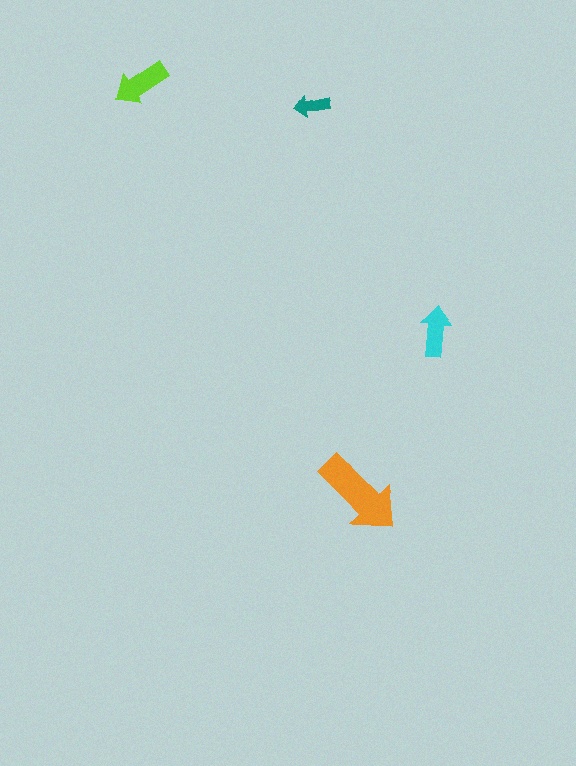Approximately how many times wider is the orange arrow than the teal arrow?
About 2.5 times wider.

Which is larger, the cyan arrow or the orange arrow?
The orange one.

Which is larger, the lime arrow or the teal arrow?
The lime one.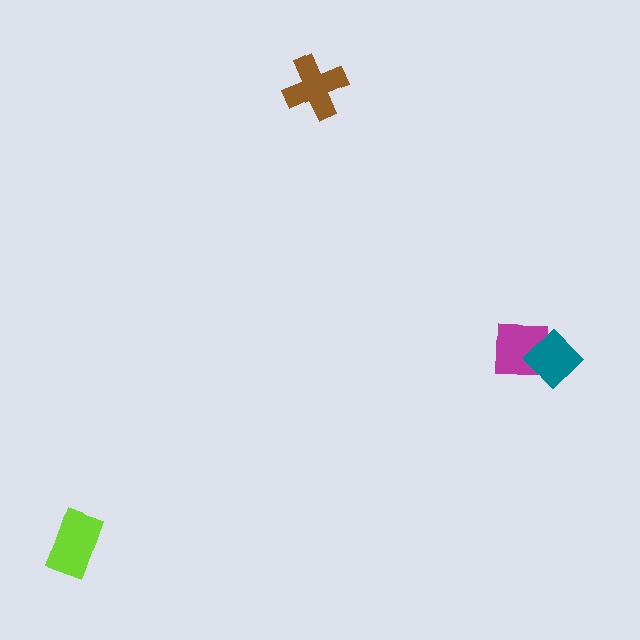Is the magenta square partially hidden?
Yes, it is partially covered by another shape.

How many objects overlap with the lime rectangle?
0 objects overlap with the lime rectangle.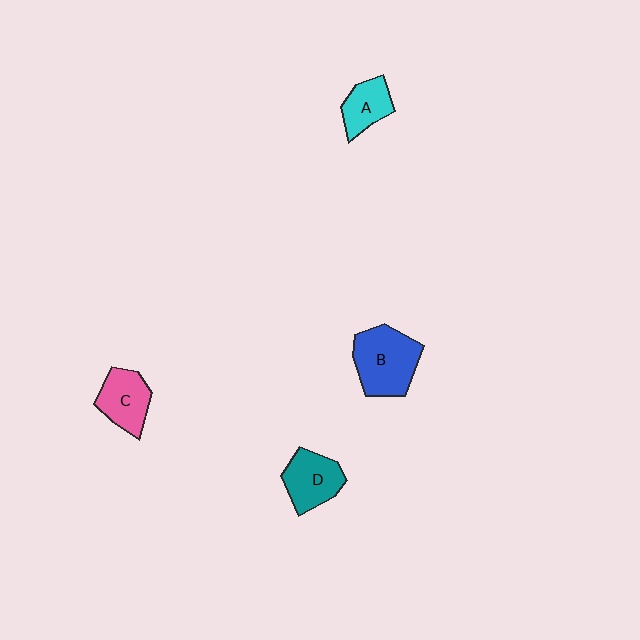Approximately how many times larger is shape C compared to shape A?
Approximately 1.2 times.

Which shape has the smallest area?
Shape A (cyan).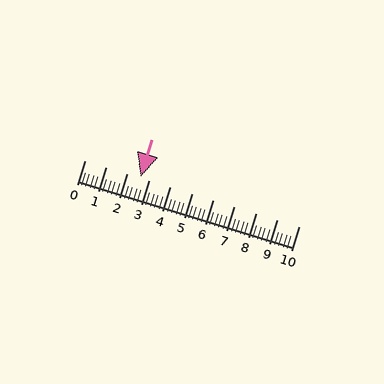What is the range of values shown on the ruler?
The ruler shows values from 0 to 10.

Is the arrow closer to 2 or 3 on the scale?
The arrow is closer to 3.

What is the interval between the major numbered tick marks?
The major tick marks are spaced 1 units apart.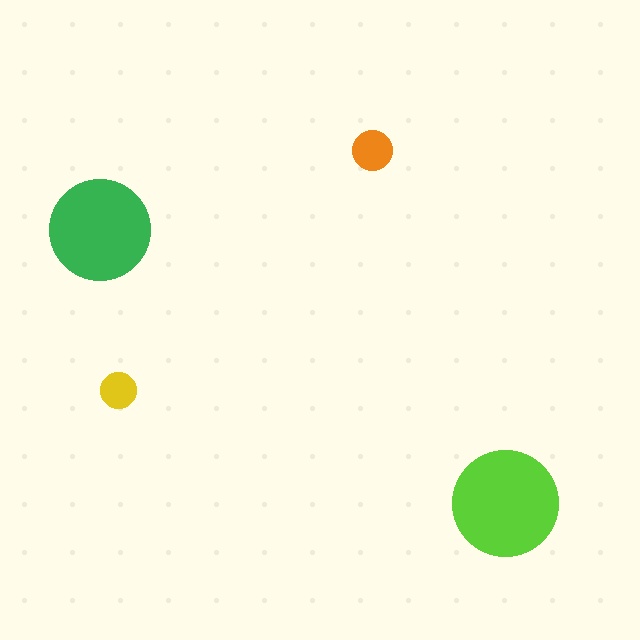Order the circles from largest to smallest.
the lime one, the green one, the orange one, the yellow one.